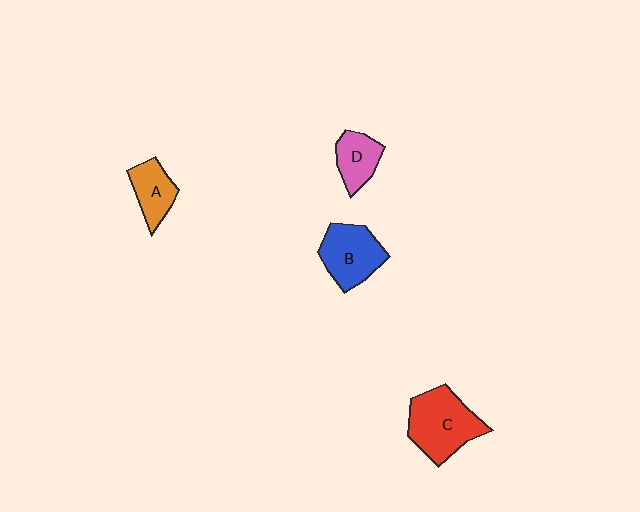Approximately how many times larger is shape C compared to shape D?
Approximately 1.9 times.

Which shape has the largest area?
Shape C (red).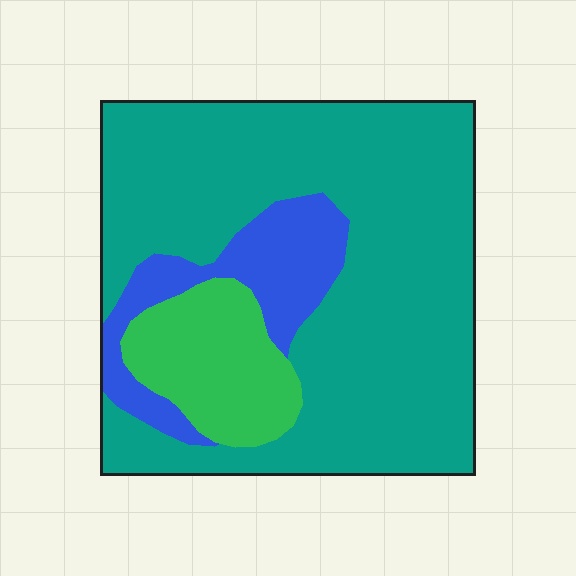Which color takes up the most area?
Teal, at roughly 70%.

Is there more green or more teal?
Teal.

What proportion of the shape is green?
Green covers around 15% of the shape.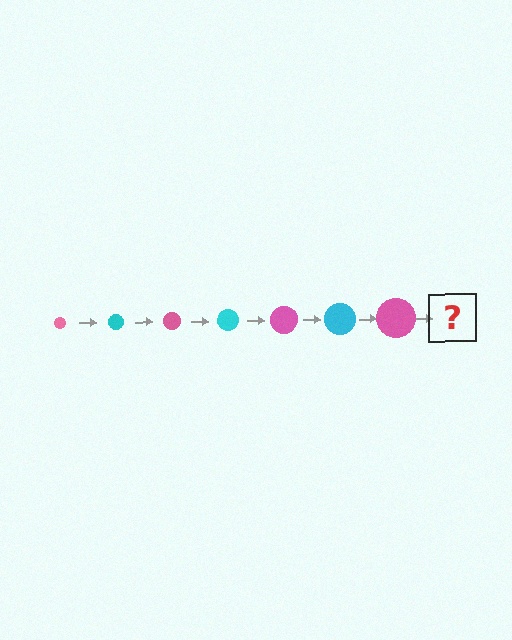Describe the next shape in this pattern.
It should be a cyan circle, larger than the previous one.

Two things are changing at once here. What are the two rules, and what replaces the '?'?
The two rules are that the circle grows larger each step and the color cycles through pink and cyan. The '?' should be a cyan circle, larger than the previous one.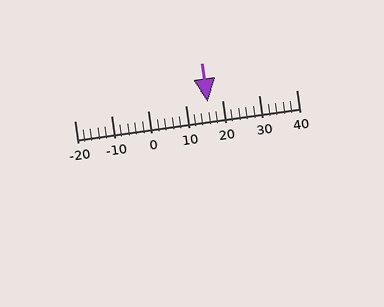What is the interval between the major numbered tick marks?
The major tick marks are spaced 10 units apart.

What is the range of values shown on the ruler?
The ruler shows values from -20 to 40.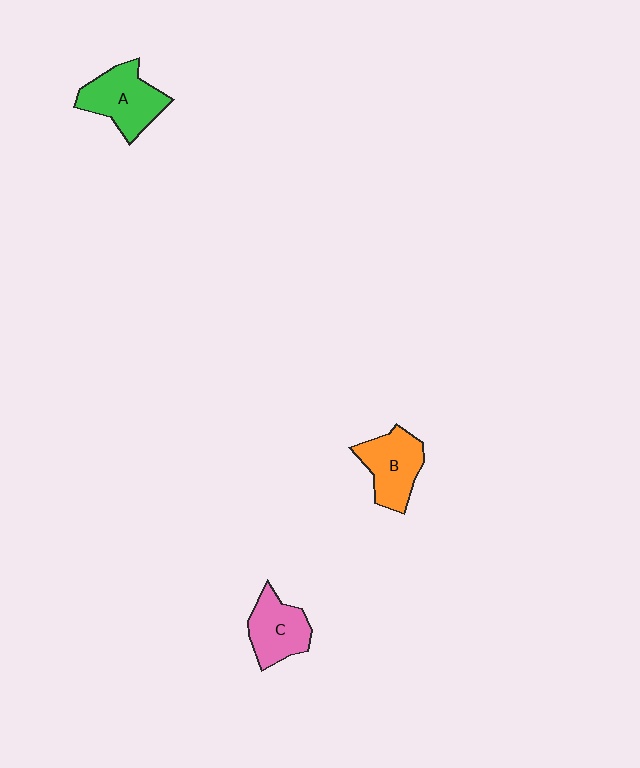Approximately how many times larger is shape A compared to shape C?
Approximately 1.2 times.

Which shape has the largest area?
Shape A (green).